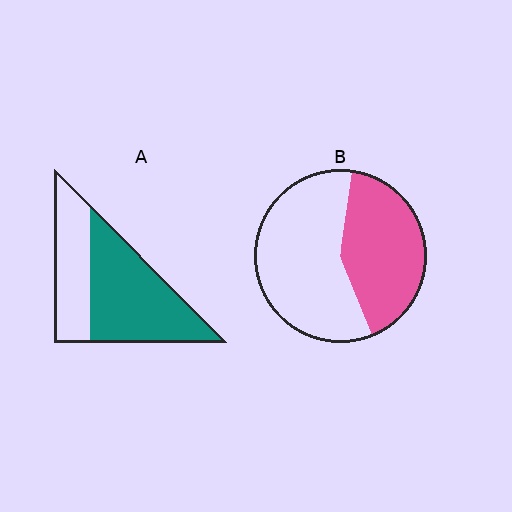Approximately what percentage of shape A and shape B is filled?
A is approximately 65% and B is approximately 40%.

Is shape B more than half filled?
No.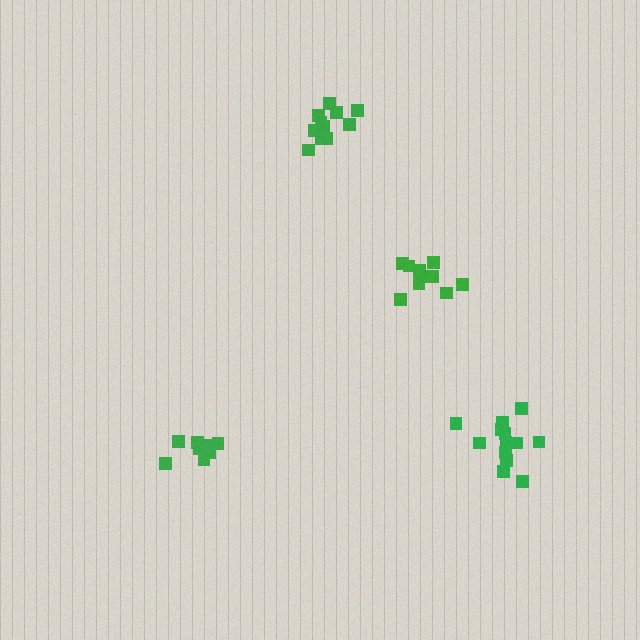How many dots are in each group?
Group 1: 8 dots, Group 2: 10 dots, Group 3: 13 dots, Group 4: 11 dots (42 total).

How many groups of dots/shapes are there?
There are 4 groups.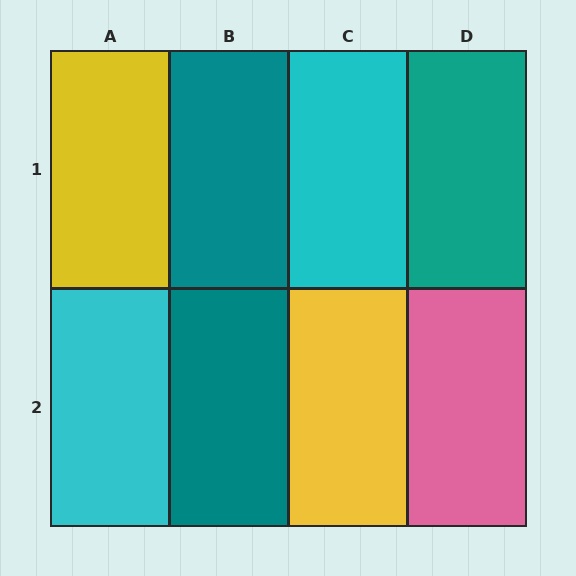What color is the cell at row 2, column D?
Pink.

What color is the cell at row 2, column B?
Teal.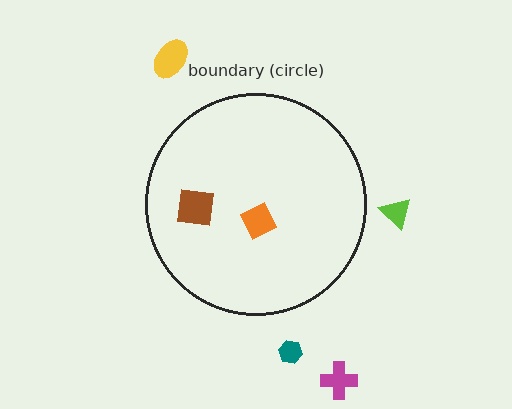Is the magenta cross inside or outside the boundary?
Outside.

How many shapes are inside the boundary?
2 inside, 4 outside.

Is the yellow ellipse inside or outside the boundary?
Outside.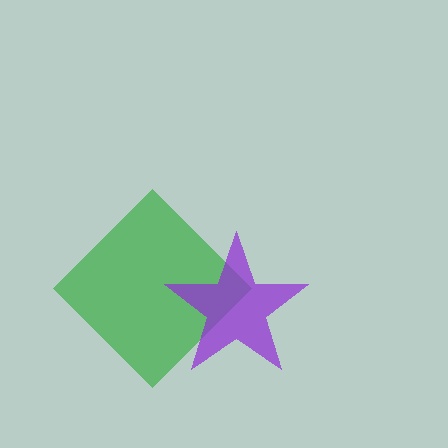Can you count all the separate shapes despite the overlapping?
Yes, there are 2 separate shapes.